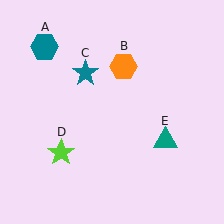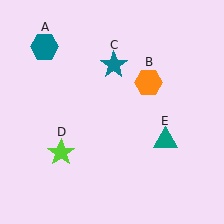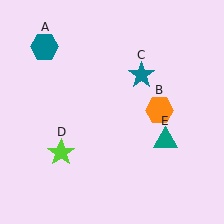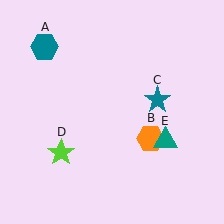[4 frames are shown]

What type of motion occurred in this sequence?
The orange hexagon (object B), teal star (object C) rotated clockwise around the center of the scene.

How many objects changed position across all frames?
2 objects changed position: orange hexagon (object B), teal star (object C).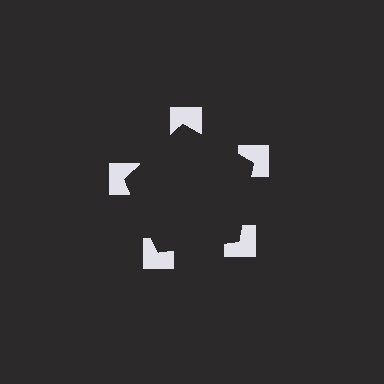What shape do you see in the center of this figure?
An illusory pentagon — its edges are inferred from the aligned wedge cuts in the notched squares, not physically drawn.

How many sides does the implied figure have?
5 sides.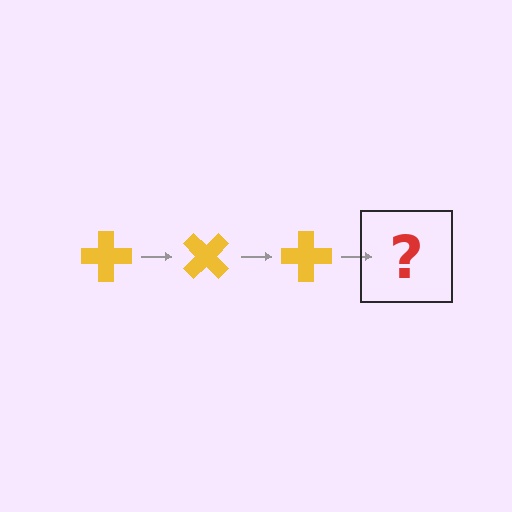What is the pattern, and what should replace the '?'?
The pattern is that the cross rotates 45 degrees each step. The '?' should be a yellow cross rotated 135 degrees.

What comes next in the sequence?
The next element should be a yellow cross rotated 135 degrees.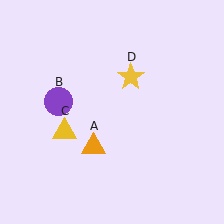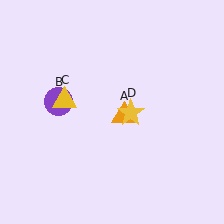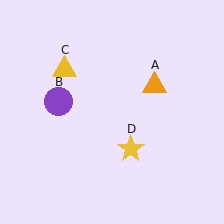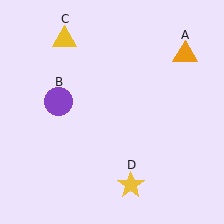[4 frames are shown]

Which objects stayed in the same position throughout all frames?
Purple circle (object B) remained stationary.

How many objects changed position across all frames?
3 objects changed position: orange triangle (object A), yellow triangle (object C), yellow star (object D).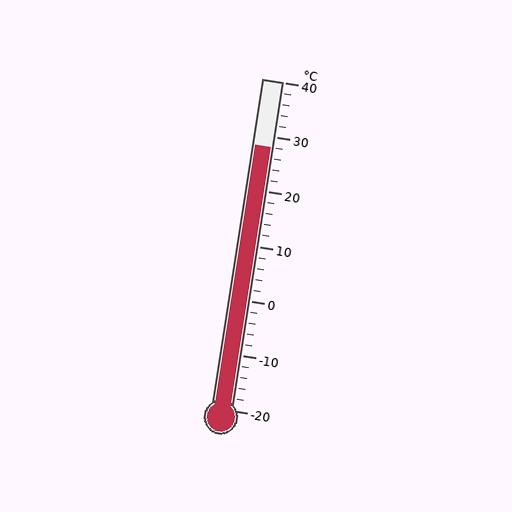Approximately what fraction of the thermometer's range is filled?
The thermometer is filled to approximately 80% of its range.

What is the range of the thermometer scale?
The thermometer scale ranges from -20°C to 40°C.